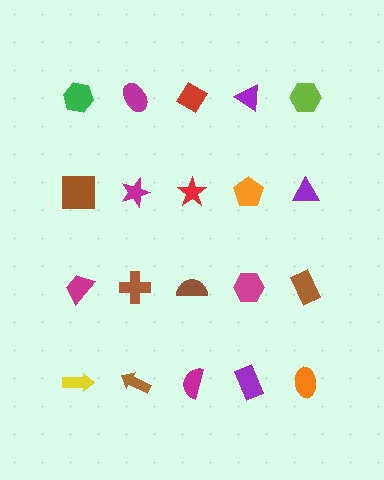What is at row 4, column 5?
An orange ellipse.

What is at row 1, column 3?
A red diamond.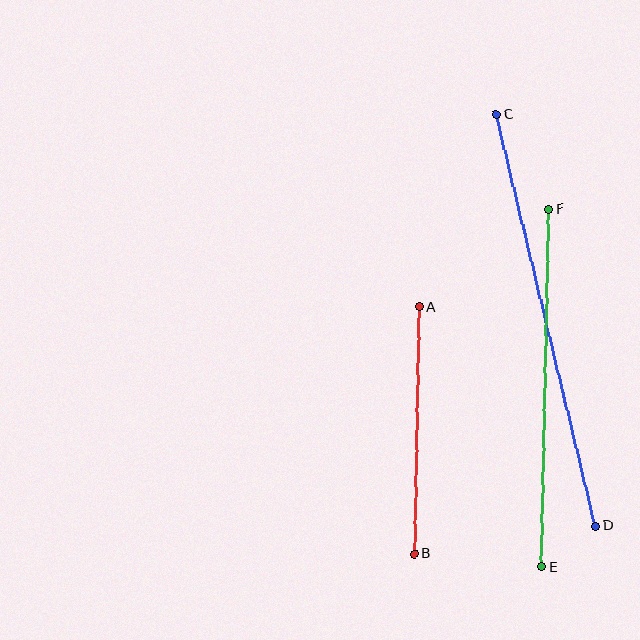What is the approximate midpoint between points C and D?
The midpoint is at approximately (546, 320) pixels.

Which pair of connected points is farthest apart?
Points C and D are farthest apart.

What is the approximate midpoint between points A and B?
The midpoint is at approximately (417, 430) pixels.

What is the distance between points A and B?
The distance is approximately 247 pixels.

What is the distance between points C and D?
The distance is approximately 423 pixels.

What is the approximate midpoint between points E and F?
The midpoint is at approximately (545, 388) pixels.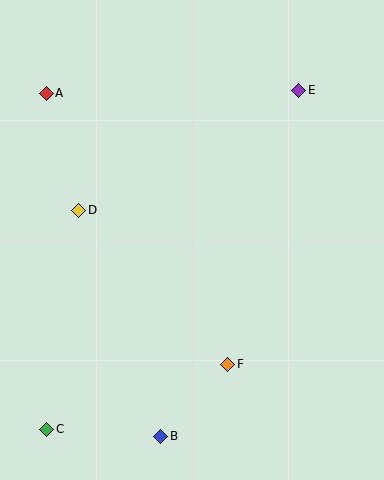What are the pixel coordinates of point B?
Point B is at (161, 436).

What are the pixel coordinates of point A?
Point A is at (46, 93).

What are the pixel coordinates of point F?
Point F is at (228, 364).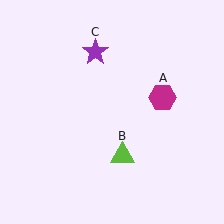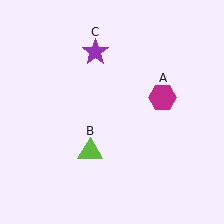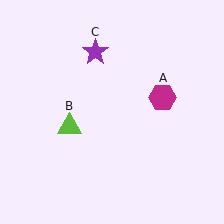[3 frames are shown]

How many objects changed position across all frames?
1 object changed position: lime triangle (object B).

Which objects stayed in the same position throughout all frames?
Magenta hexagon (object A) and purple star (object C) remained stationary.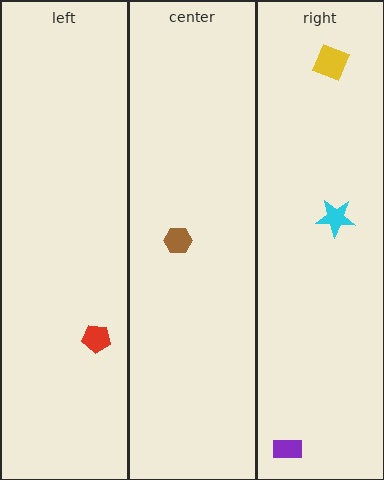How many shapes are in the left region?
1.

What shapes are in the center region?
The brown hexagon.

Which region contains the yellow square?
The right region.